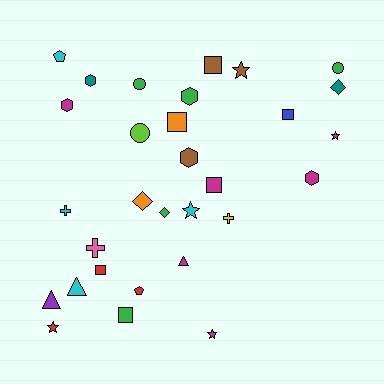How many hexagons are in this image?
There are 5 hexagons.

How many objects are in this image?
There are 30 objects.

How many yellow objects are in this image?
There is 1 yellow object.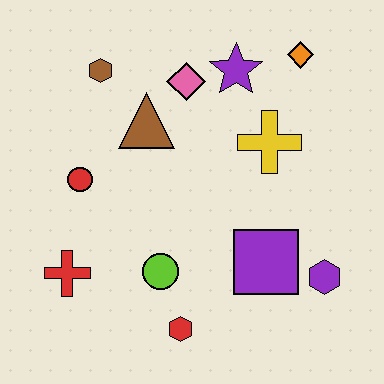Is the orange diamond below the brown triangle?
No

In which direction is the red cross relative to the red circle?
The red cross is below the red circle.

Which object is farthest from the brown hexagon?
The purple hexagon is farthest from the brown hexagon.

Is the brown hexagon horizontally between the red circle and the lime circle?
Yes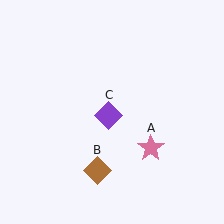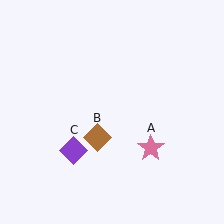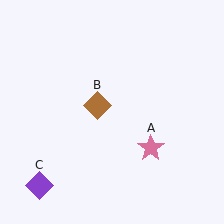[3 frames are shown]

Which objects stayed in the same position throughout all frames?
Pink star (object A) remained stationary.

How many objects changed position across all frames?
2 objects changed position: brown diamond (object B), purple diamond (object C).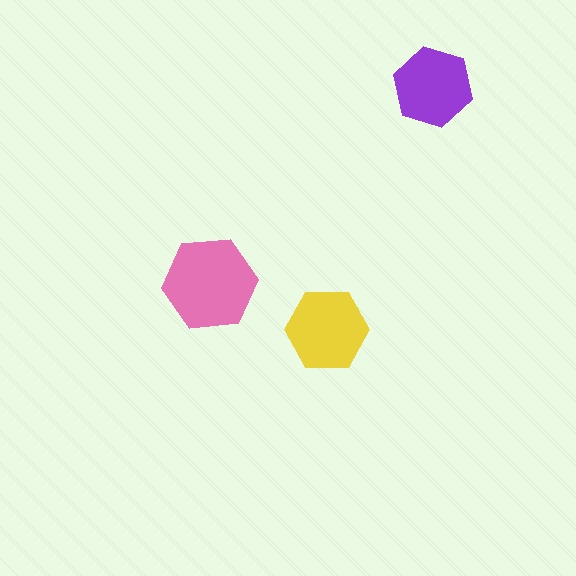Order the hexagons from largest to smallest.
the pink one, the yellow one, the purple one.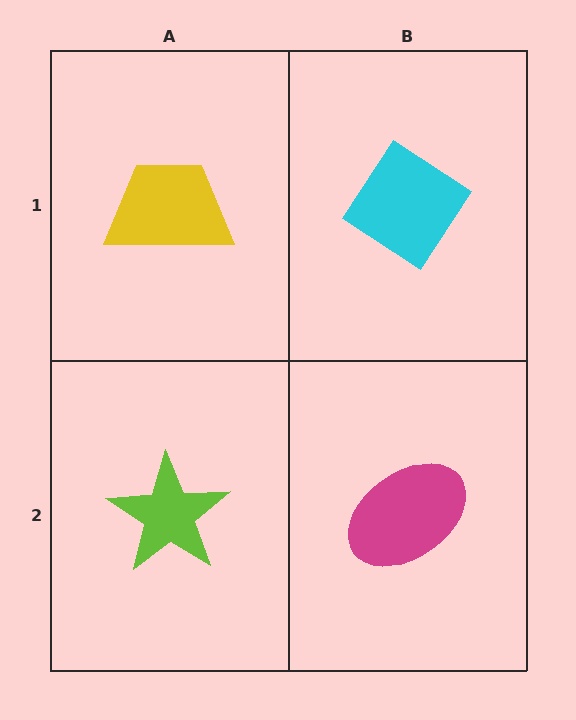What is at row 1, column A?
A yellow trapezoid.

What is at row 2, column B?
A magenta ellipse.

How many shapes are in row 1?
2 shapes.